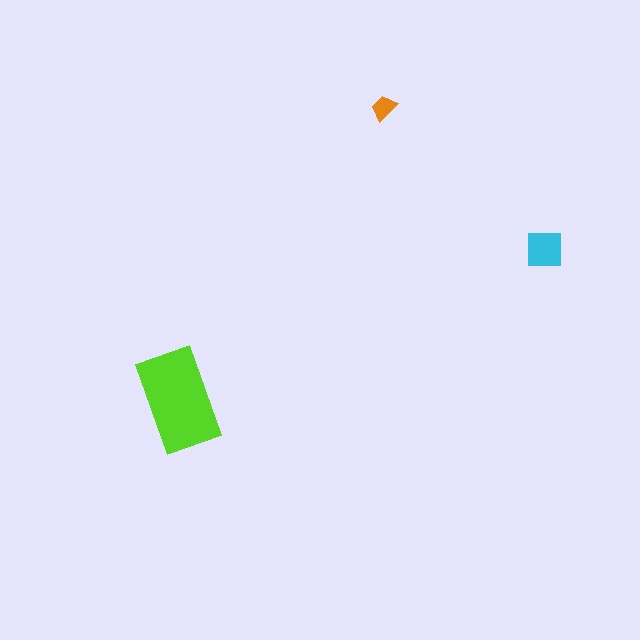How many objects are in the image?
There are 3 objects in the image.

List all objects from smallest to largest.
The orange trapezoid, the cyan square, the lime rectangle.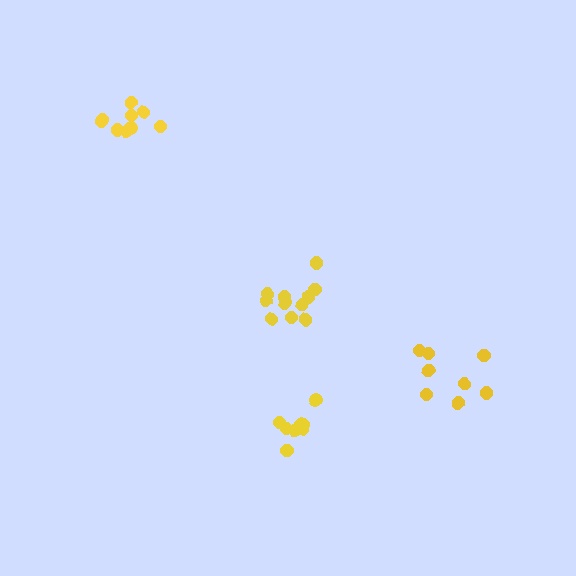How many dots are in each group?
Group 1: 9 dots, Group 2: 8 dots, Group 3: 8 dots, Group 4: 11 dots (36 total).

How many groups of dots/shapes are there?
There are 4 groups.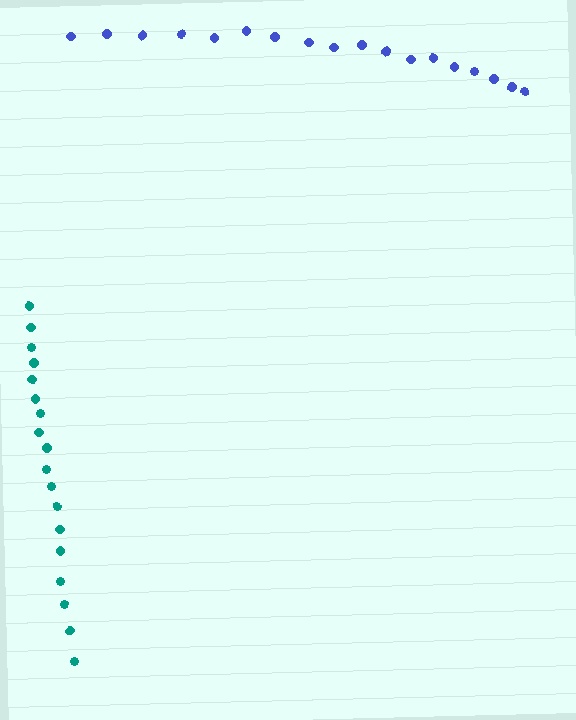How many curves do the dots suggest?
There are 2 distinct paths.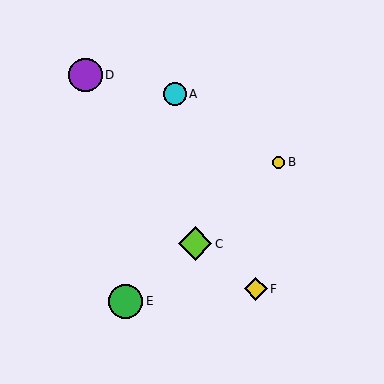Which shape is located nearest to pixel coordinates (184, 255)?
The lime diamond (labeled C) at (195, 244) is nearest to that location.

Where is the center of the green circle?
The center of the green circle is at (126, 301).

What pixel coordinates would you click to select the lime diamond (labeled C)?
Click at (195, 244) to select the lime diamond C.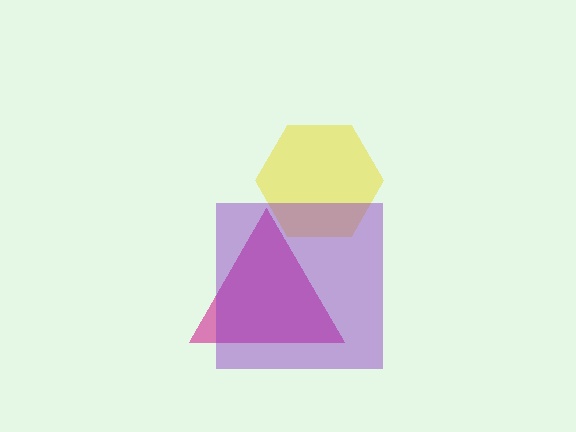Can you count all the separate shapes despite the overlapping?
Yes, there are 3 separate shapes.